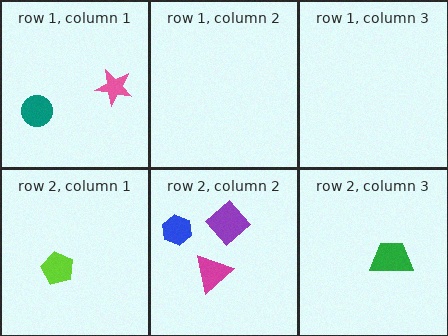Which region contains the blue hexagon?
The row 2, column 2 region.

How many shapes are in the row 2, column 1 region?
1.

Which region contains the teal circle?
The row 1, column 1 region.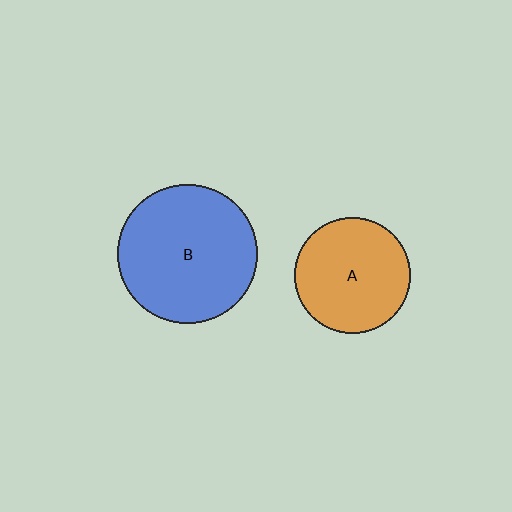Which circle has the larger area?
Circle B (blue).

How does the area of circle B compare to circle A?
Approximately 1.5 times.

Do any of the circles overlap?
No, none of the circles overlap.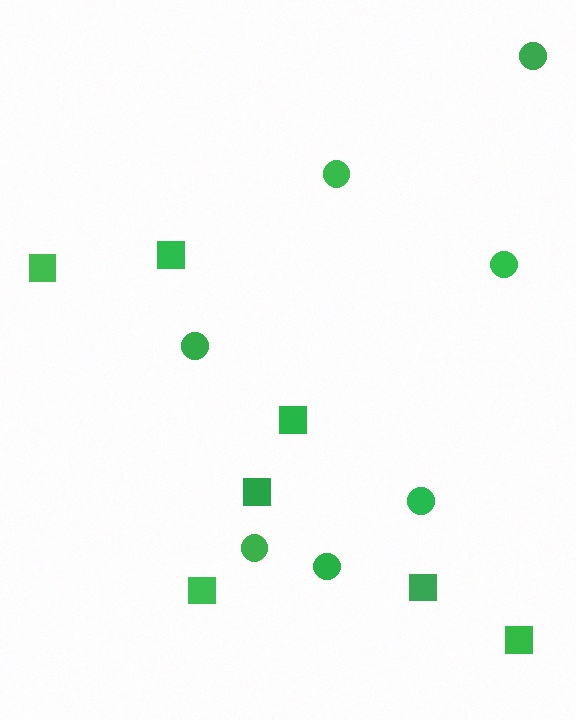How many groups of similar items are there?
There are 2 groups: one group of circles (7) and one group of squares (7).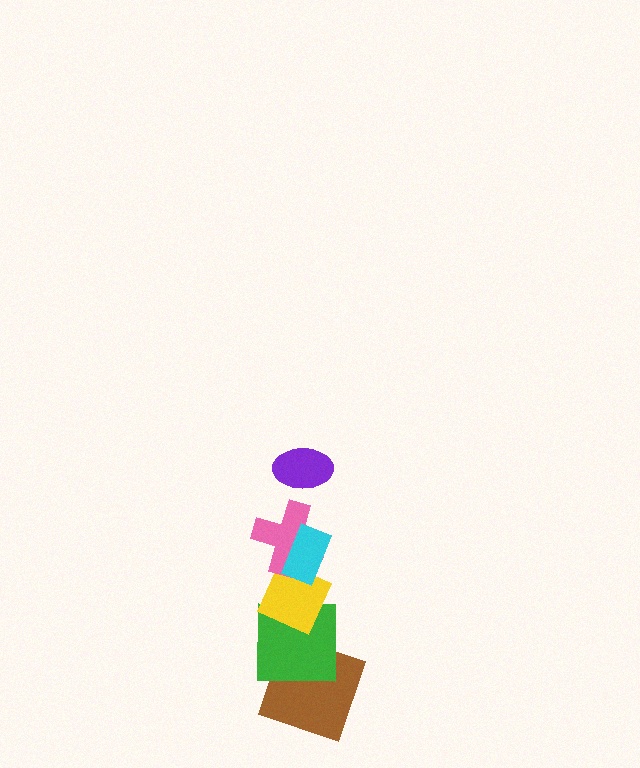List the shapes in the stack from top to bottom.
From top to bottom: the purple ellipse, the cyan rectangle, the pink cross, the yellow diamond, the green square, the brown square.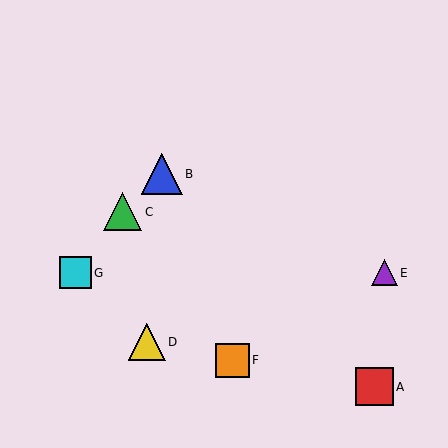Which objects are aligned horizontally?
Objects E, G are aligned horizontally.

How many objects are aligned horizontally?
2 objects (E, G) are aligned horizontally.